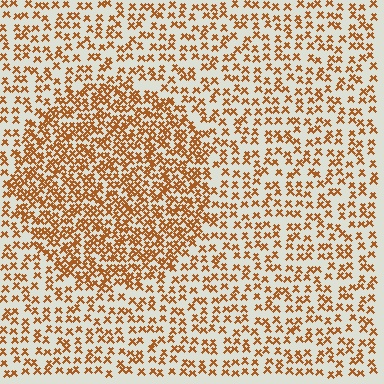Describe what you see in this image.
The image contains small brown elements arranged at two different densities. A circle-shaped region is visible where the elements are more densely packed than the surrounding area.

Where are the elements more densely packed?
The elements are more densely packed inside the circle boundary.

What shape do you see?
I see a circle.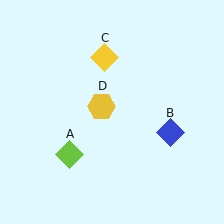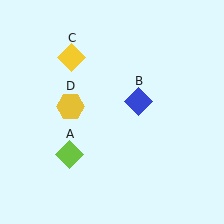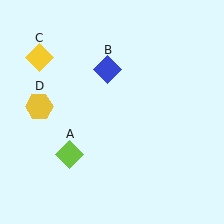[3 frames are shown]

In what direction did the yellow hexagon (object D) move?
The yellow hexagon (object D) moved left.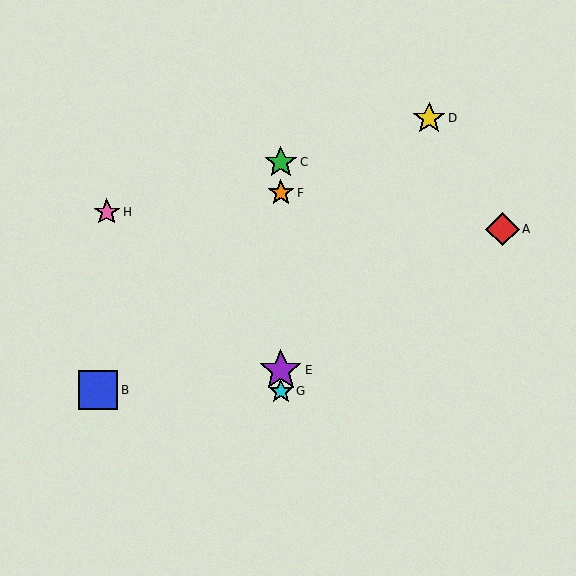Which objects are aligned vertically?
Objects C, E, F, G are aligned vertically.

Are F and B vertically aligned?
No, F is at x≈281 and B is at x≈98.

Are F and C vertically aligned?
Yes, both are at x≈281.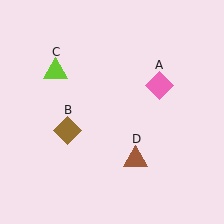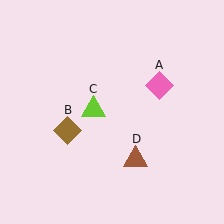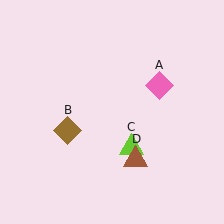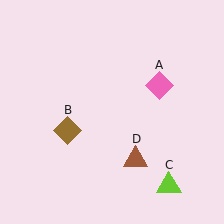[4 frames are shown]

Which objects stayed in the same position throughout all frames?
Pink diamond (object A) and brown diamond (object B) and brown triangle (object D) remained stationary.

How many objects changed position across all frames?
1 object changed position: lime triangle (object C).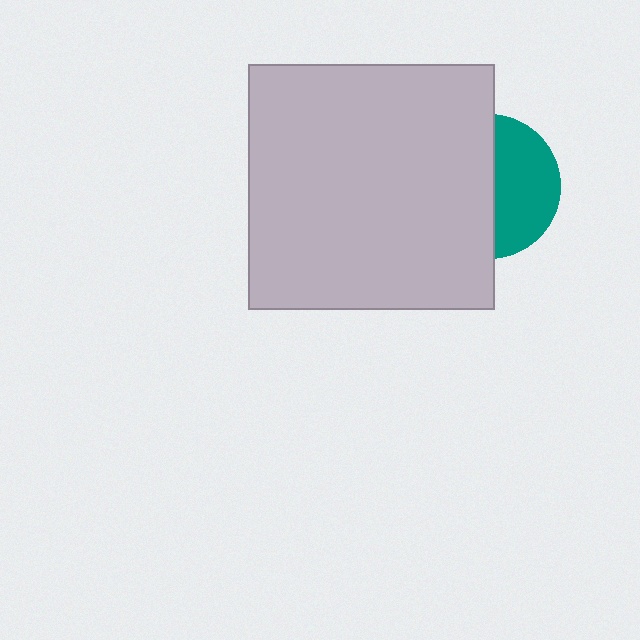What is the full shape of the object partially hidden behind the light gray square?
The partially hidden object is a teal circle.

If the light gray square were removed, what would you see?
You would see the complete teal circle.